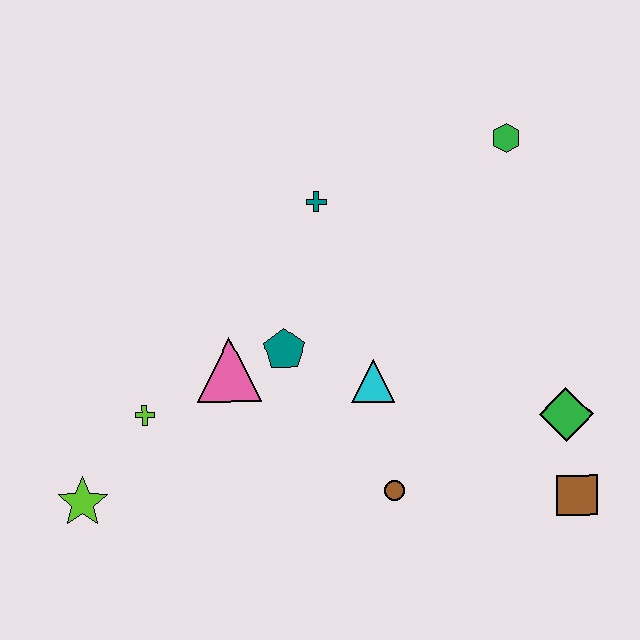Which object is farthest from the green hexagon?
The lime star is farthest from the green hexagon.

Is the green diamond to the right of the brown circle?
Yes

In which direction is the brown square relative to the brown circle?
The brown square is to the right of the brown circle.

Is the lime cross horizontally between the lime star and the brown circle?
Yes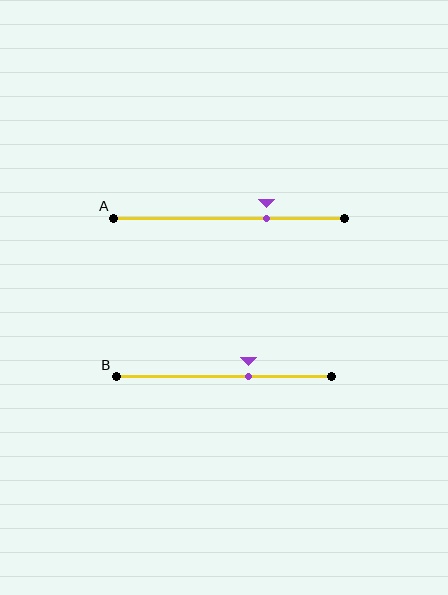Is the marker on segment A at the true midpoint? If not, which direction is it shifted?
No, the marker on segment A is shifted to the right by about 16% of the segment length.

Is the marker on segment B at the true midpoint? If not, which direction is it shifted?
No, the marker on segment B is shifted to the right by about 11% of the segment length.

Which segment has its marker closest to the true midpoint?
Segment B has its marker closest to the true midpoint.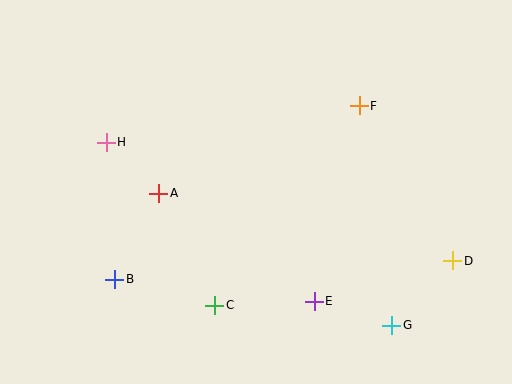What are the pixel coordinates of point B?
Point B is at (115, 279).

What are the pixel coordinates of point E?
Point E is at (314, 301).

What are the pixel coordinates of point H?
Point H is at (106, 142).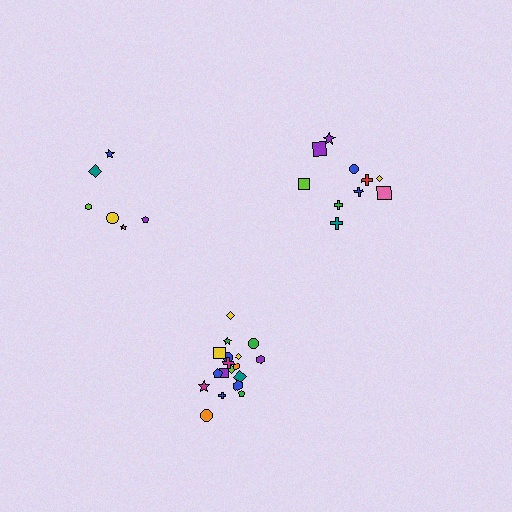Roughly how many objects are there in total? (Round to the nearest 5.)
Roughly 35 objects in total.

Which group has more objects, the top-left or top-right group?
The top-right group.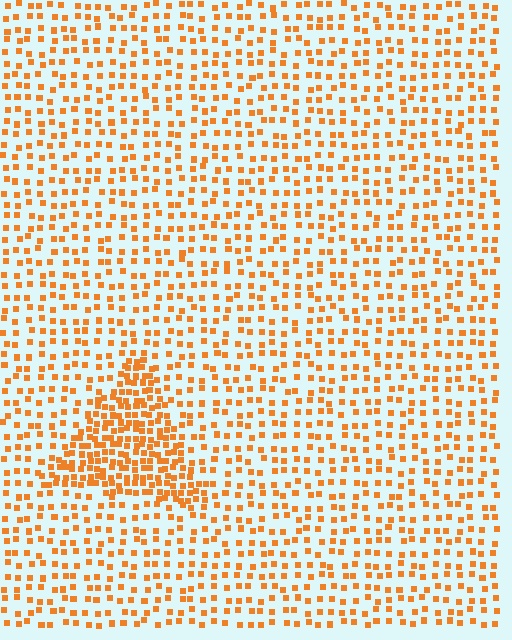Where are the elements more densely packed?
The elements are more densely packed inside the triangle boundary.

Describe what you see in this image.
The image contains small orange elements arranged at two different densities. A triangle-shaped region is visible where the elements are more densely packed than the surrounding area.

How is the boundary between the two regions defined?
The boundary is defined by a change in element density (approximately 2.3x ratio). All elements are the same color, size, and shape.